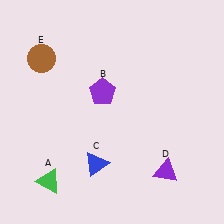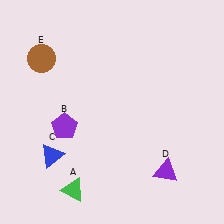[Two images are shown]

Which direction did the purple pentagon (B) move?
The purple pentagon (B) moved left.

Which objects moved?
The objects that moved are: the green triangle (A), the purple pentagon (B), the blue triangle (C).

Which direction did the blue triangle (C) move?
The blue triangle (C) moved left.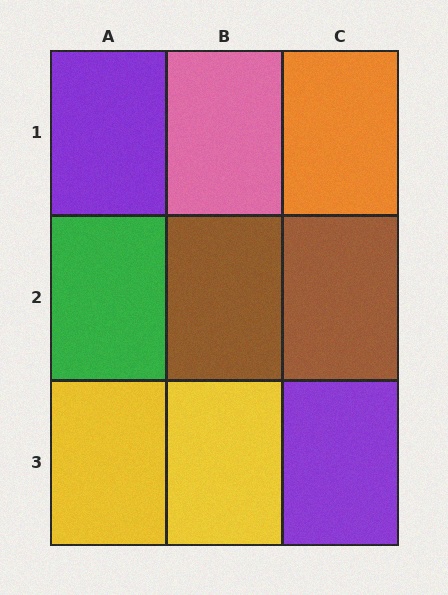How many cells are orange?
1 cell is orange.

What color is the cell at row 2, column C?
Brown.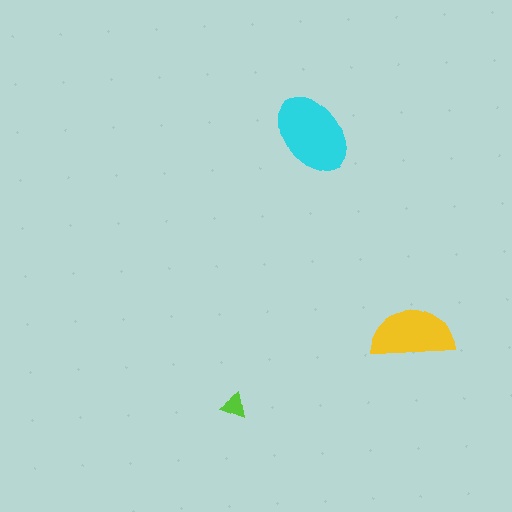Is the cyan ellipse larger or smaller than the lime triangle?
Larger.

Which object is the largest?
The cyan ellipse.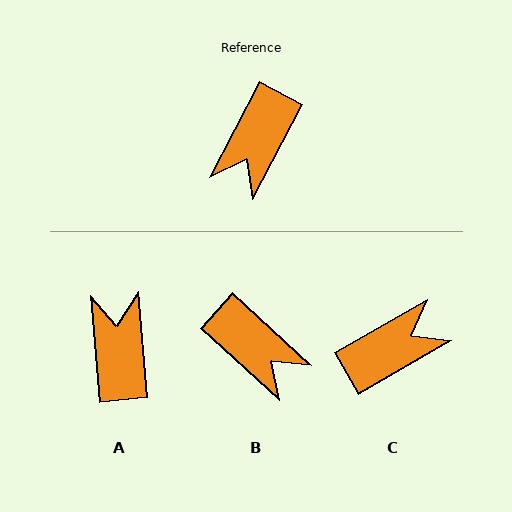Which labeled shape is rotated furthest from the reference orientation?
A, about 148 degrees away.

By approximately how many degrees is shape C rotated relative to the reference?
Approximately 147 degrees counter-clockwise.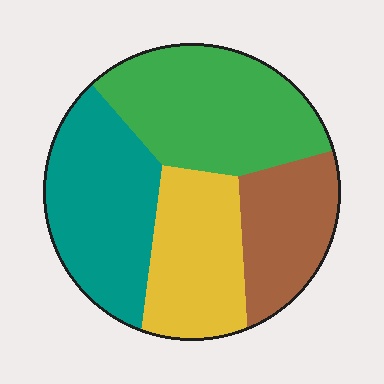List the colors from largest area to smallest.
From largest to smallest: green, teal, yellow, brown.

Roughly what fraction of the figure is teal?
Teal covers around 30% of the figure.